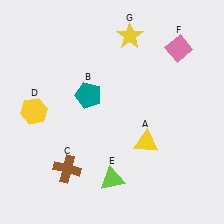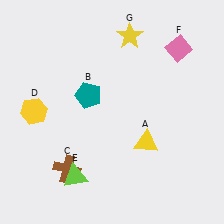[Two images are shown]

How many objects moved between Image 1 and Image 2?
1 object moved between the two images.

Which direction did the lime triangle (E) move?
The lime triangle (E) moved left.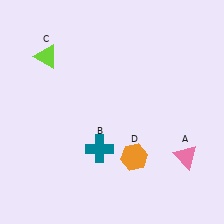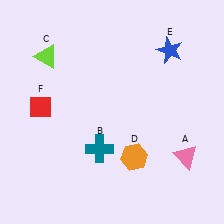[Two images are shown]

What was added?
A blue star (E), a red diamond (F) were added in Image 2.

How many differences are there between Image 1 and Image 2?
There are 2 differences between the two images.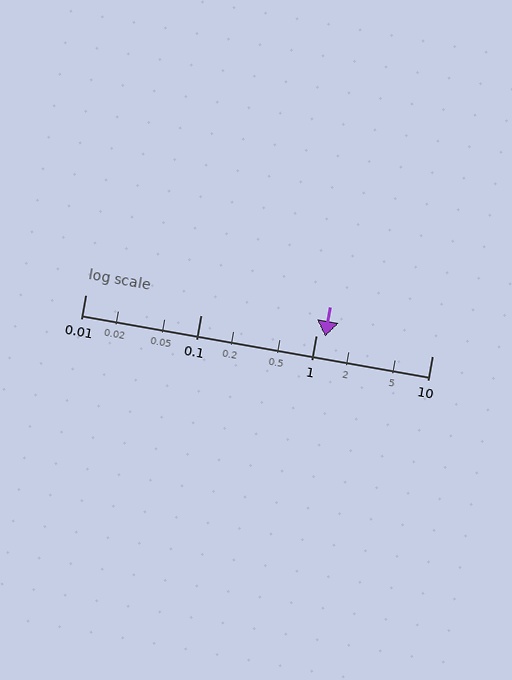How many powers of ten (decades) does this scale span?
The scale spans 3 decades, from 0.01 to 10.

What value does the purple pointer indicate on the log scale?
The pointer indicates approximately 1.2.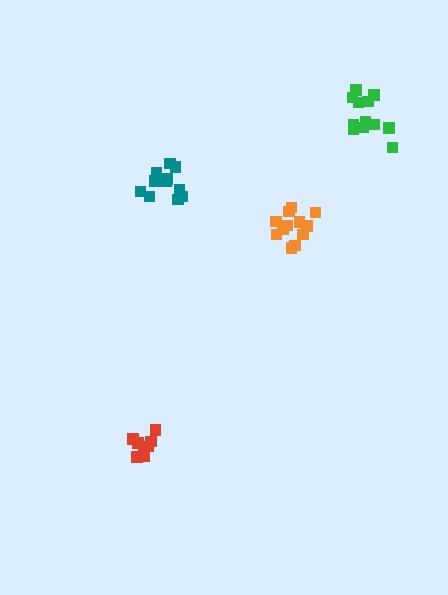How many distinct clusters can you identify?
There are 4 distinct clusters.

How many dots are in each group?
Group 1: 12 dots, Group 2: 12 dots, Group 3: 12 dots, Group 4: 12 dots (48 total).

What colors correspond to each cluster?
The clusters are colored: orange, teal, red, green.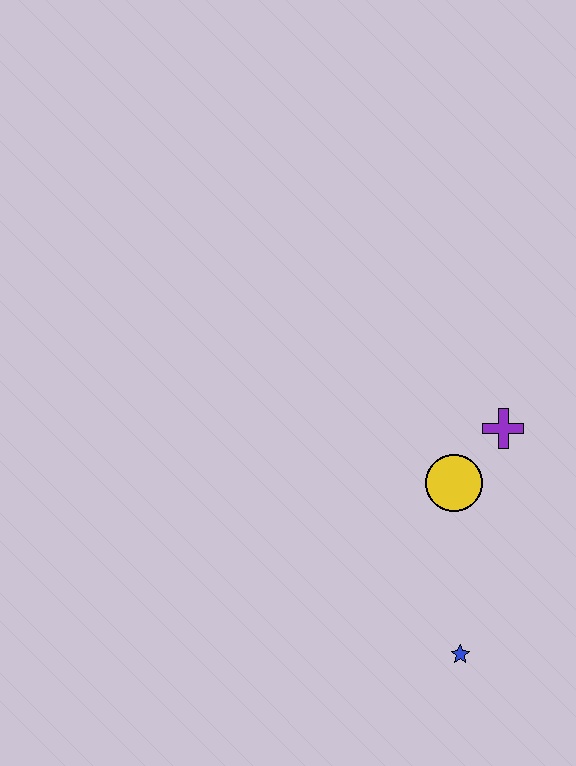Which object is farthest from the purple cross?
The blue star is farthest from the purple cross.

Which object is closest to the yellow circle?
The purple cross is closest to the yellow circle.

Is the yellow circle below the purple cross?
Yes